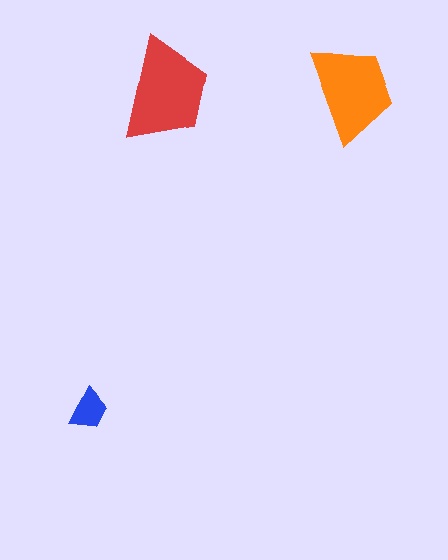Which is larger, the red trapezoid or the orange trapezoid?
The red one.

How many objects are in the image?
There are 3 objects in the image.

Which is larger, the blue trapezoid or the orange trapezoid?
The orange one.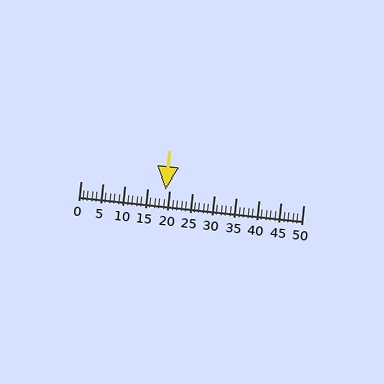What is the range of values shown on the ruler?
The ruler shows values from 0 to 50.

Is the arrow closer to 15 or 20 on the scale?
The arrow is closer to 20.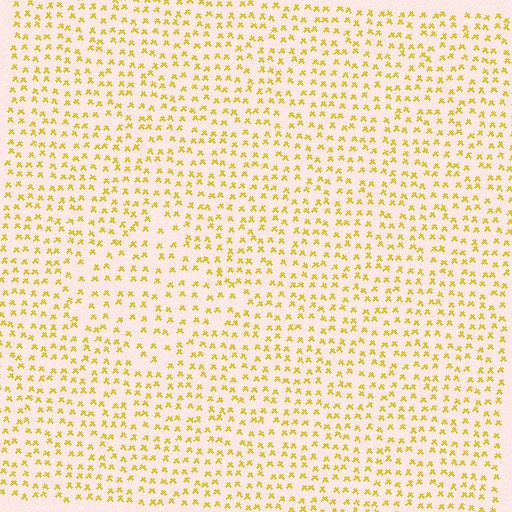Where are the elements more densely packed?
The elements are more densely packed outside the diamond boundary.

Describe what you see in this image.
The image contains small yellow elements arranged at two different densities. A diamond-shaped region is visible where the elements are less densely packed than the surrounding area.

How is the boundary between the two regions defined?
The boundary is defined by a change in element density (approximately 1.4x ratio). All elements are the same color, size, and shape.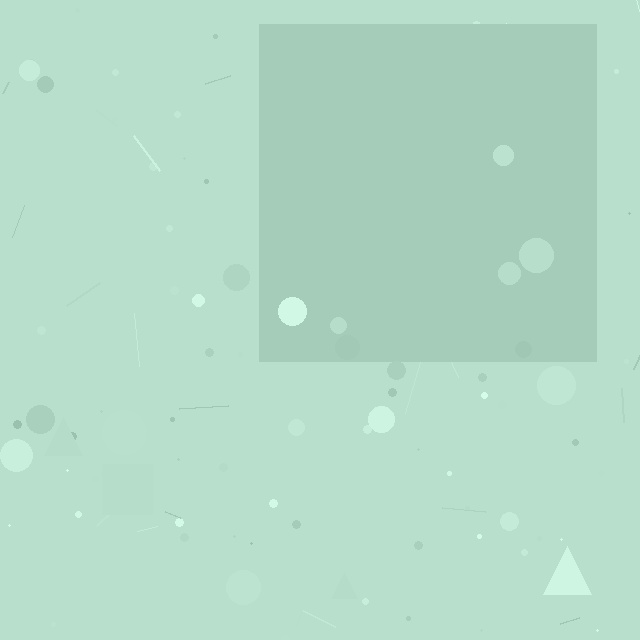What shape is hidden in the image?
A square is hidden in the image.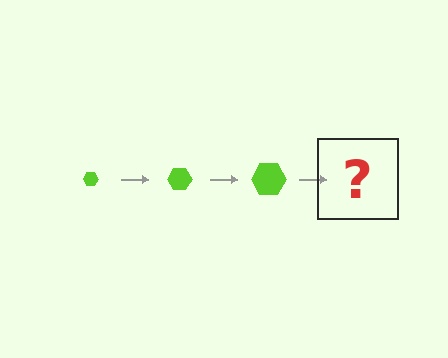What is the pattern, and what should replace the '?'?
The pattern is that the hexagon gets progressively larger each step. The '?' should be a lime hexagon, larger than the previous one.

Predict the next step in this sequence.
The next step is a lime hexagon, larger than the previous one.